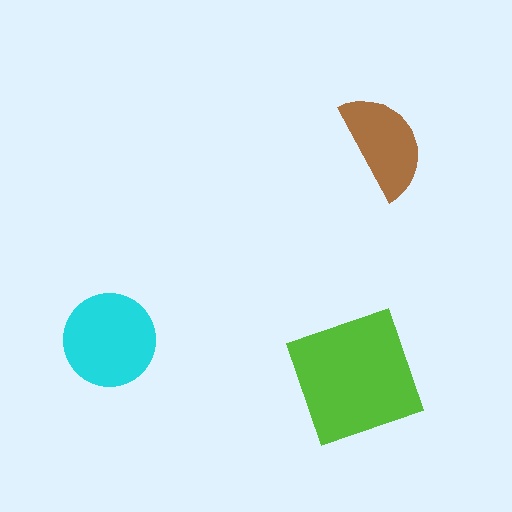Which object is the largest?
The lime square.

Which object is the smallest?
The brown semicircle.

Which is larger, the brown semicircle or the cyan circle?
The cyan circle.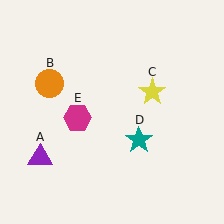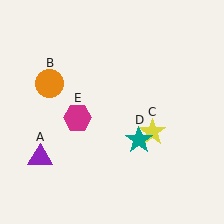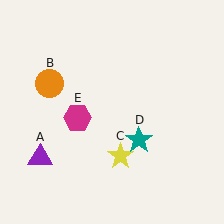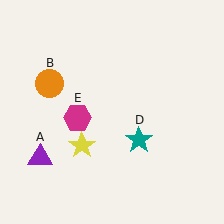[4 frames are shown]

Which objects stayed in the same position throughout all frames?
Purple triangle (object A) and orange circle (object B) and teal star (object D) and magenta hexagon (object E) remained stationary.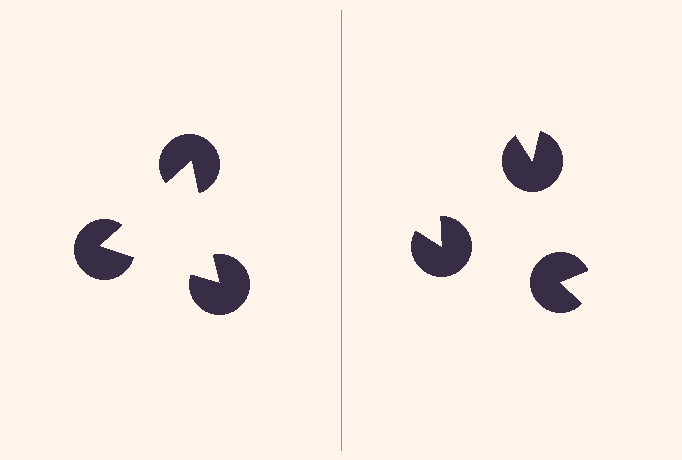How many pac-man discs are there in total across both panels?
6 — 3 on each side.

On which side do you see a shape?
An illusory triangle appears on the left side. On the right side the wedge cuts are rotated, so no coherent shape forms.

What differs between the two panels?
The pac-man discs are positioned identically on both sides; only the wedge orientations differ. On the left they align to a triangle; on the right they are misaligned.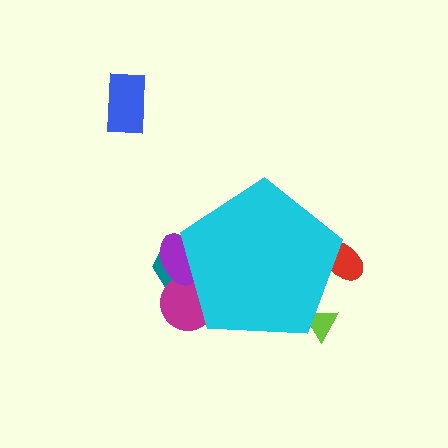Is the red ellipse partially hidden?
Yes, the red ellipse is partially hidden behind the cyan pentagon.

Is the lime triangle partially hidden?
Yes, the lime triangle is partially hidden behind the cyan pentagon.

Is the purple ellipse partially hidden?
Yes, the purple ellipse is partially hidden behind the cyan pentagon.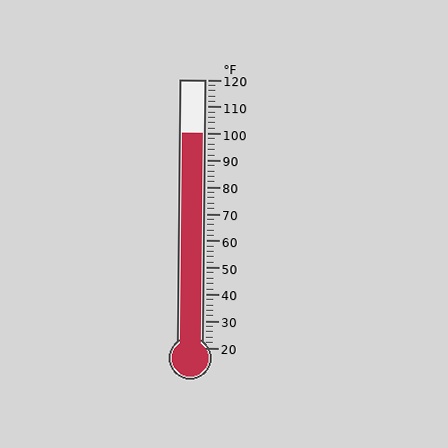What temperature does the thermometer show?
The thermometer shows approximately 100°F.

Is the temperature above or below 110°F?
The temperature is below 110°F.